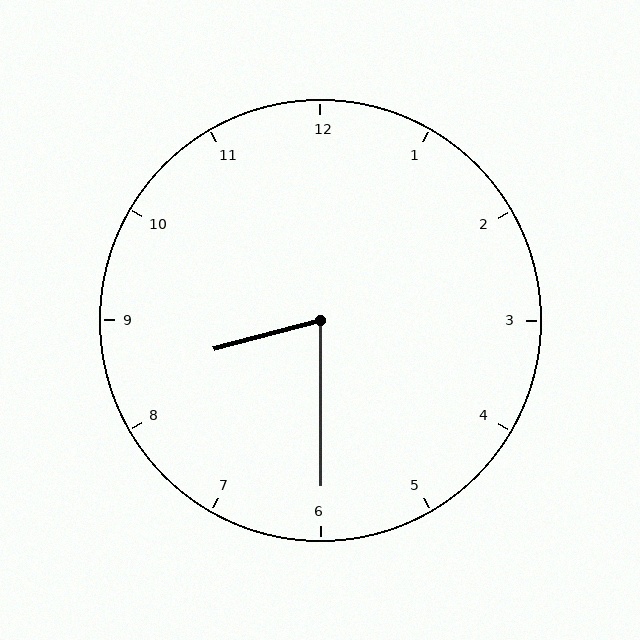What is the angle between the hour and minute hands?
Approximately 75 degrees.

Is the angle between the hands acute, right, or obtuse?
It is acute.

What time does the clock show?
8:30.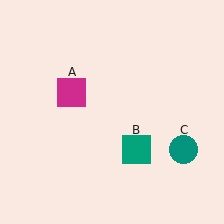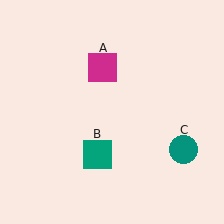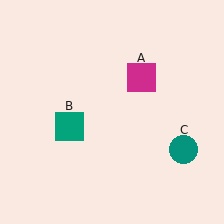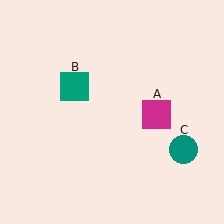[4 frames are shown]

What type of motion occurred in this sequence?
The magenta square (object A), teal square (object B) rotated clockwise around the center of the scene.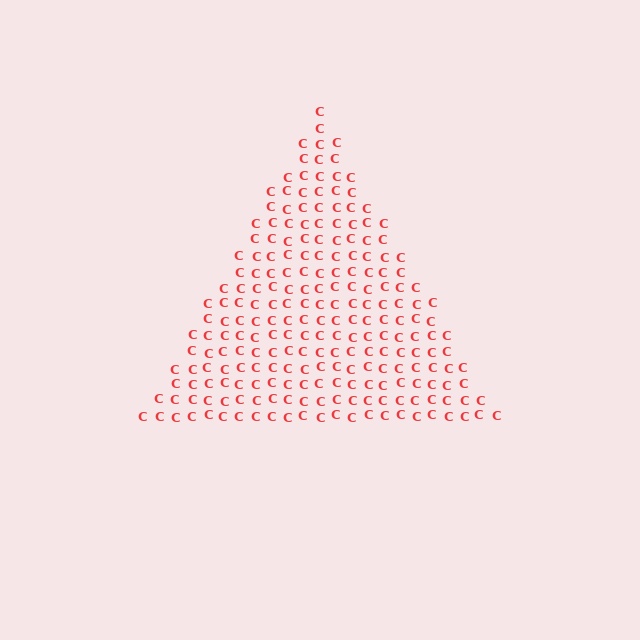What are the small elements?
The small elements are letter C's.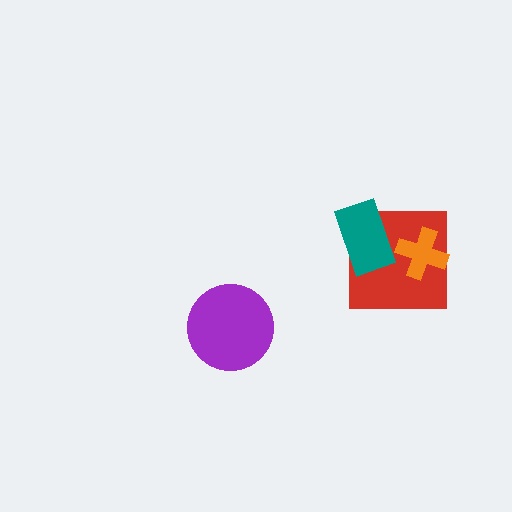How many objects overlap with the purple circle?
0 objects overlap with the purple circle.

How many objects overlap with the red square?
2 objects overlap with the red square.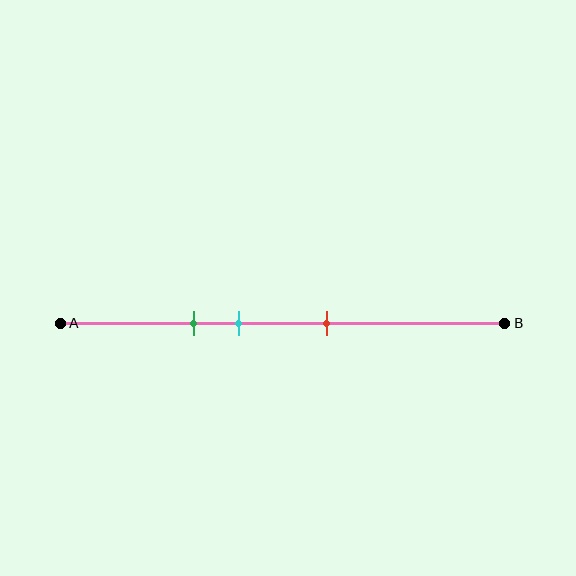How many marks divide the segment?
There are 3 marks dividing the segment.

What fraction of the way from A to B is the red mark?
The red mark is approximately 60% (0.6) of the way from A to B.